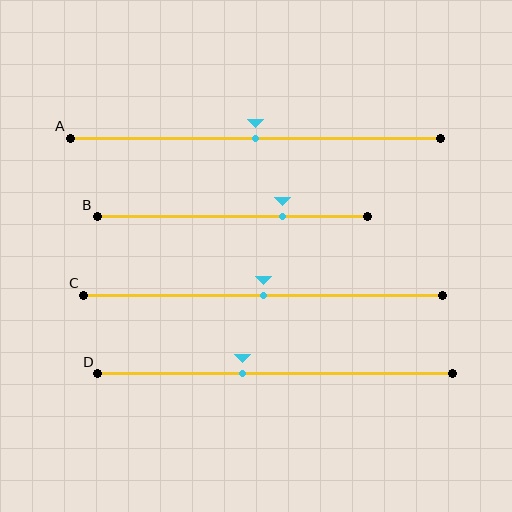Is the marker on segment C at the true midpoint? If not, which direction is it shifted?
Yes, the marker on segment C is at the true midpoint.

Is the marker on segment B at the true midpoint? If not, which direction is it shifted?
No, the marker on segment B is shifted to the right by about 19% of the segment length.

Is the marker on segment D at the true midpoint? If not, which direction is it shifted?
No, the marker on segment D is shifted to the left by about 9% of the segment length.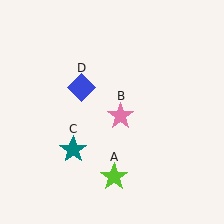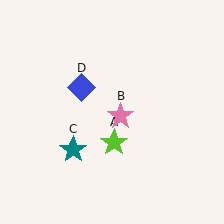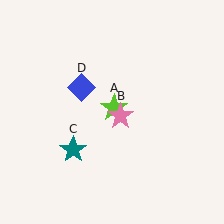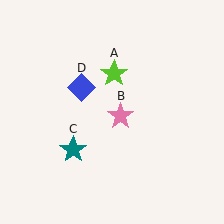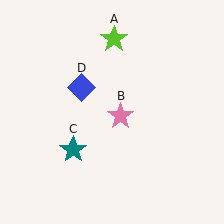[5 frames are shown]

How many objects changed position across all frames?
1 object changed position: lime star (object A).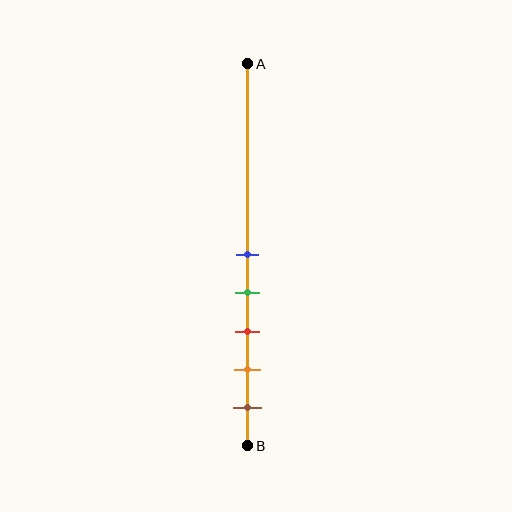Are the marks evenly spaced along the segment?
Yes, the marks are approximately evenly spaced.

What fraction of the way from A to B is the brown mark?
The brown mark is approximately 90% (0.9) of the way from A to B.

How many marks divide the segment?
There are 5 marks dividing the segment.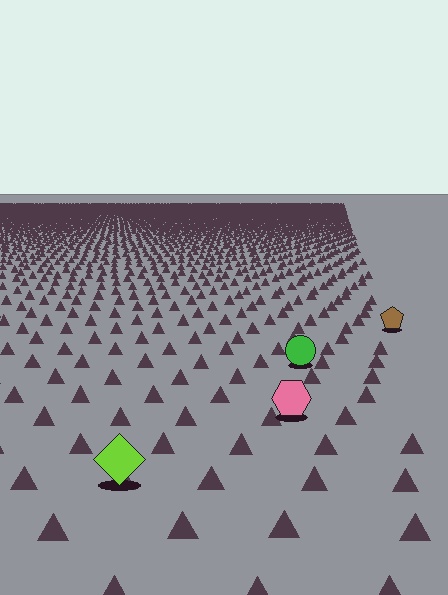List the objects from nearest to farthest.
From nearest to farthest: the lime diamond, the pink hexagon, the green circle, the brown pentagon.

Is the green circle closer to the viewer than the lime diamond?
No. The lime diamond is closer — you can tell from the texture gradient: the ground texture is coarser near it.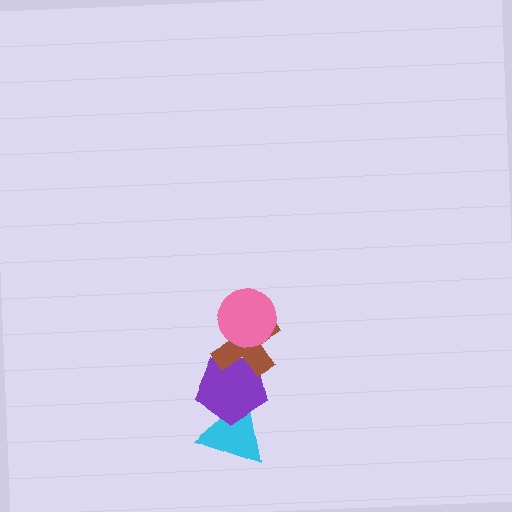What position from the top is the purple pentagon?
The purple pentagon is 3rd from the top.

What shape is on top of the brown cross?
The pink circle is on top of the brown cross.